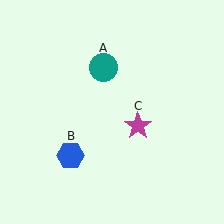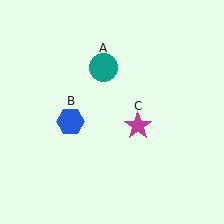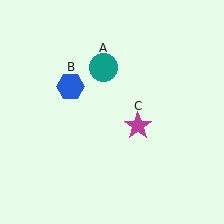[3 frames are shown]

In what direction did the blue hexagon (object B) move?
The blue hexagon (object B) moved up.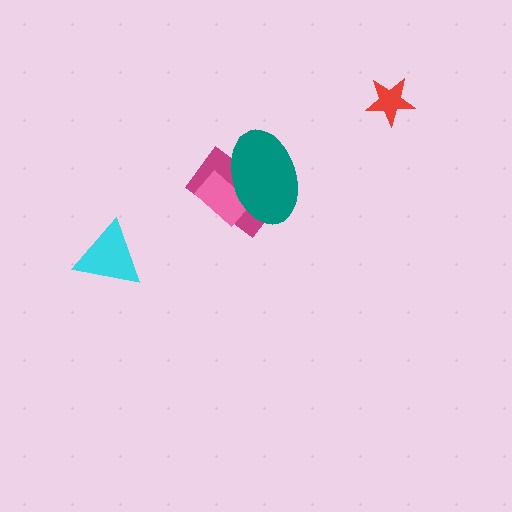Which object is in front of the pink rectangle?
The teal ellipse is in front of the pink rectangle.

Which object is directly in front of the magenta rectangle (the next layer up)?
The pink rectangle is directly in front of the magenta rectangle.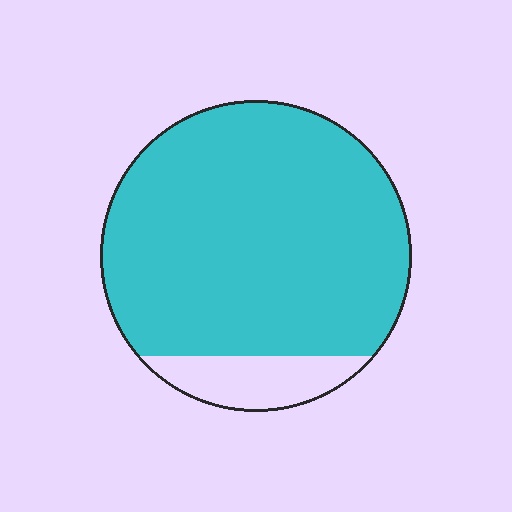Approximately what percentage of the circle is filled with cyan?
Approximately 90%.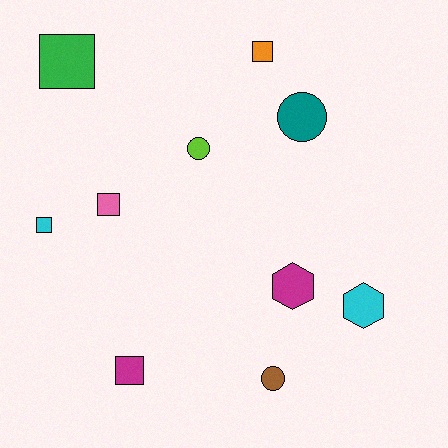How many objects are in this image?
There are 10 objects.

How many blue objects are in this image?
There are no blue objects.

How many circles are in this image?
There are 3 circles.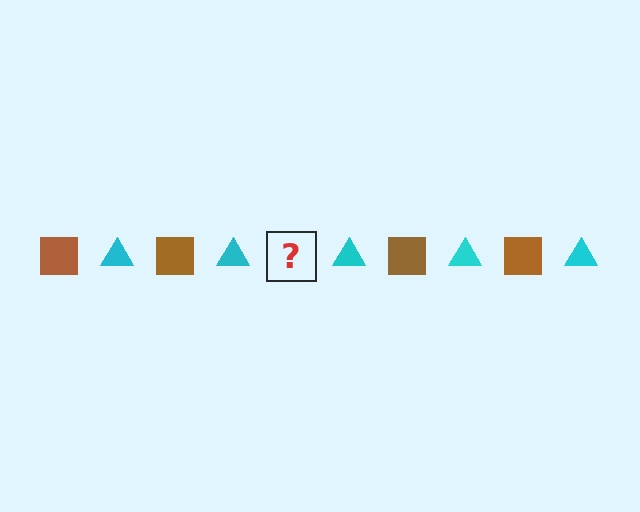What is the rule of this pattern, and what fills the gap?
The rule is that the pattern alternates between brown square and cyan triangle. The gap should be filled with a brown square.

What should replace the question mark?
The question mark should be replaced with a brown square.